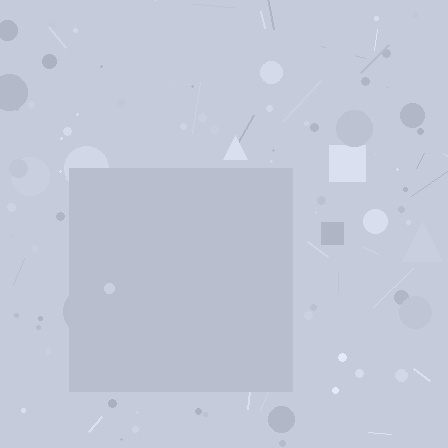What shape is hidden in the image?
A square is hidden in the image.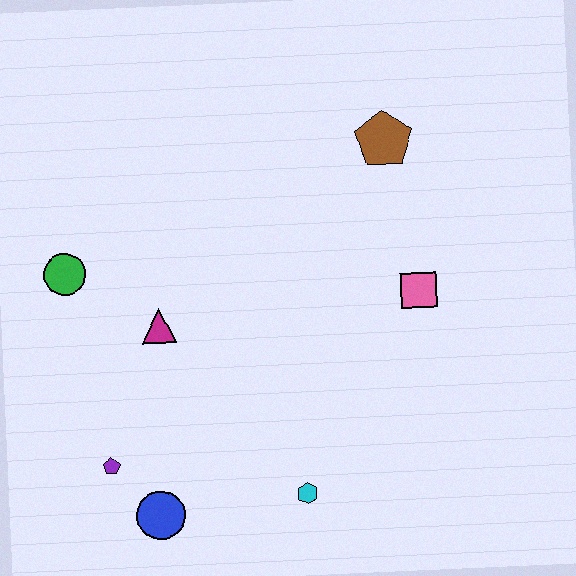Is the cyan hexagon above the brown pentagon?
No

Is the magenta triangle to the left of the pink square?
Yes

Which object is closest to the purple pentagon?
The blue circle is closest to the purple pentagon.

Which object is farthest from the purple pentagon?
The brown pentagon is farthest from the purple pentagon.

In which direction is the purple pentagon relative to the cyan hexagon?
The purple pentagon is to the left of the cyan hexagon.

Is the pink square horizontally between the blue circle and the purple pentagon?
No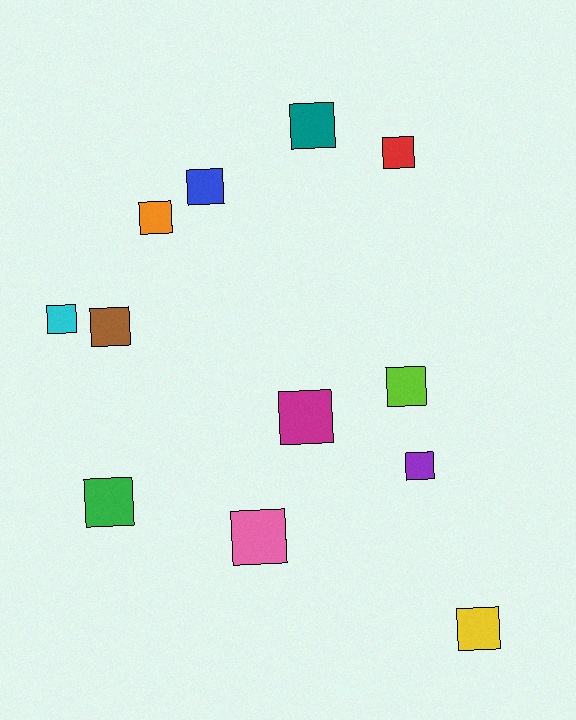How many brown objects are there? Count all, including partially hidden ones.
There is 1 brown object.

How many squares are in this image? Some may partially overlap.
There are 12 squares.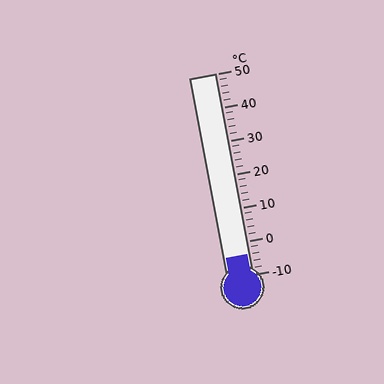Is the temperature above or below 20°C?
The temperature is below 20°C.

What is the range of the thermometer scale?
The thermometer scale ranges from -10°C to 50°C.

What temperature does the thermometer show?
The thermometer shows approximately -4°C.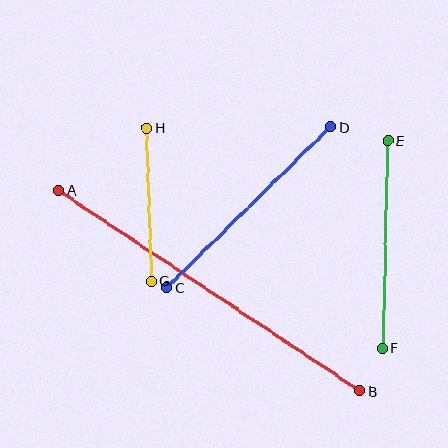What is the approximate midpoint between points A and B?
The midpoint is at approximately (209, 291) pixels.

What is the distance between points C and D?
The distance is approximately 229 pixels.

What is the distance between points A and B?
The distance is approximately 362 pixels.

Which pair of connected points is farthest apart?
Points A and B are farthest apart.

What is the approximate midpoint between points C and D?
The midpoint is at approximately (249, 207) pixels.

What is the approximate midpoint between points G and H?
The midpoint is at approximately (149, 205) pixels.